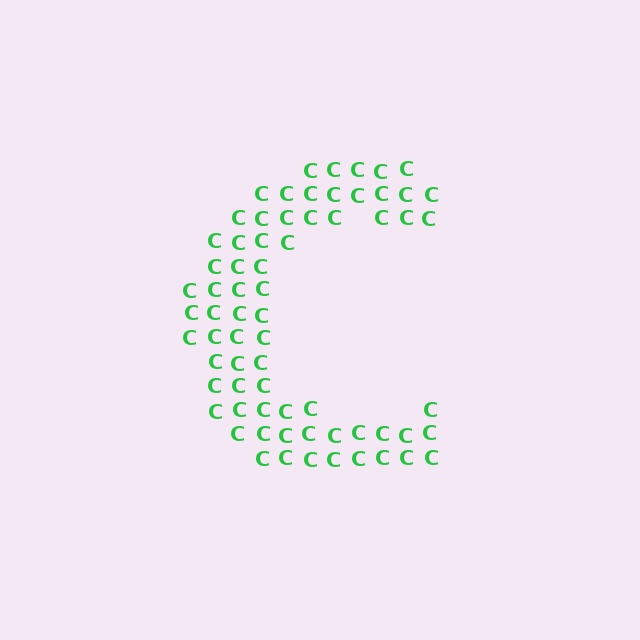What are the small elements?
The small elements are letter C's.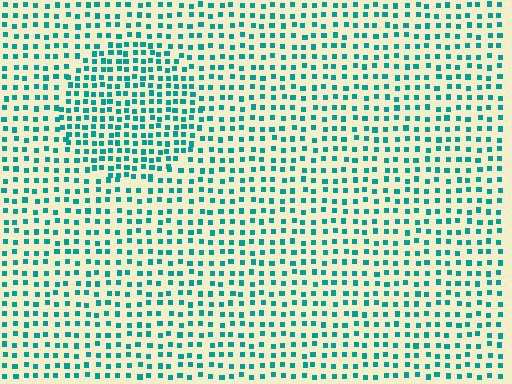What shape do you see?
I see a circle.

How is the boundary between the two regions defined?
The boundary is defined by a change in element density (approximately 1.6x ratio). All elements are the same color, size, and shape.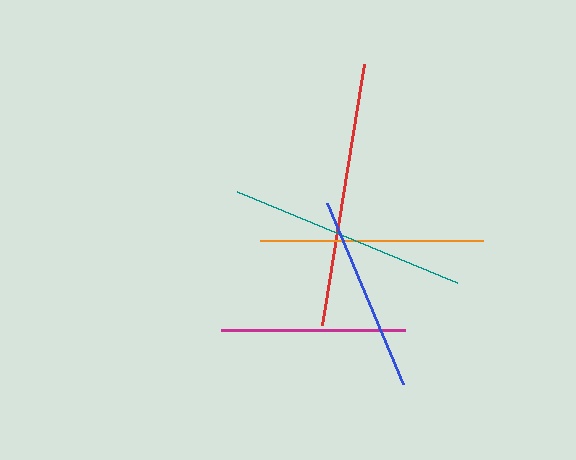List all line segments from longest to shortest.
From longest to shortest: red, teal, orange, blue, magenta.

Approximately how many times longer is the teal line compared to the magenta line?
The teal line is approximately 1.3 times the length of the magenta line.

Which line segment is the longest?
The red line is the longest at approximately 264 pixels.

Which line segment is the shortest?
The magenta line is the shortest at approximately 184 pixels.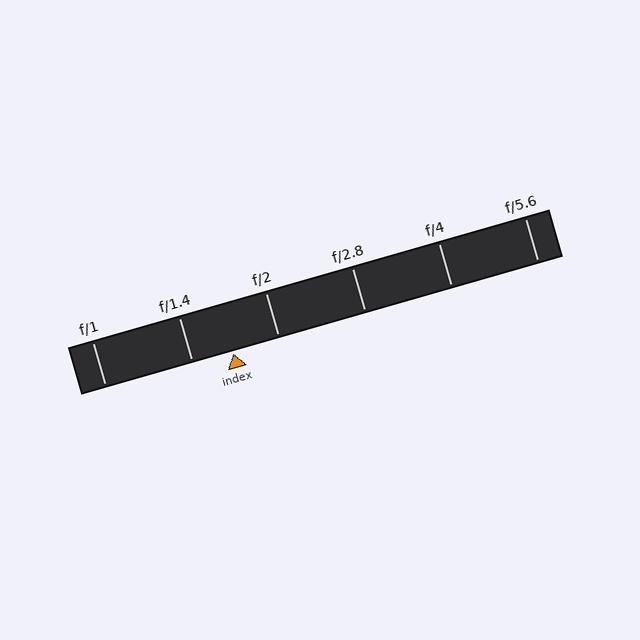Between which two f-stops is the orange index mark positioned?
The index mark is between f/1.4 and f/2.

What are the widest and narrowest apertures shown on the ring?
The widest aperture shown is f/1 and the narrowest is f/5.6.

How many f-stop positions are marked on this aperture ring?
There are 6 f-stop positions marked.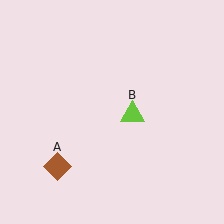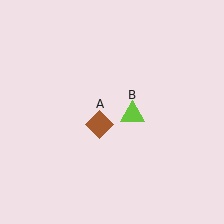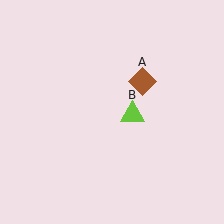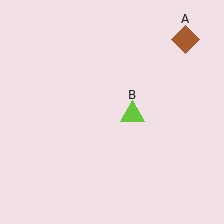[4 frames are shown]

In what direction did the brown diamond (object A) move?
The brown diamond (object A) moved up and to the right.